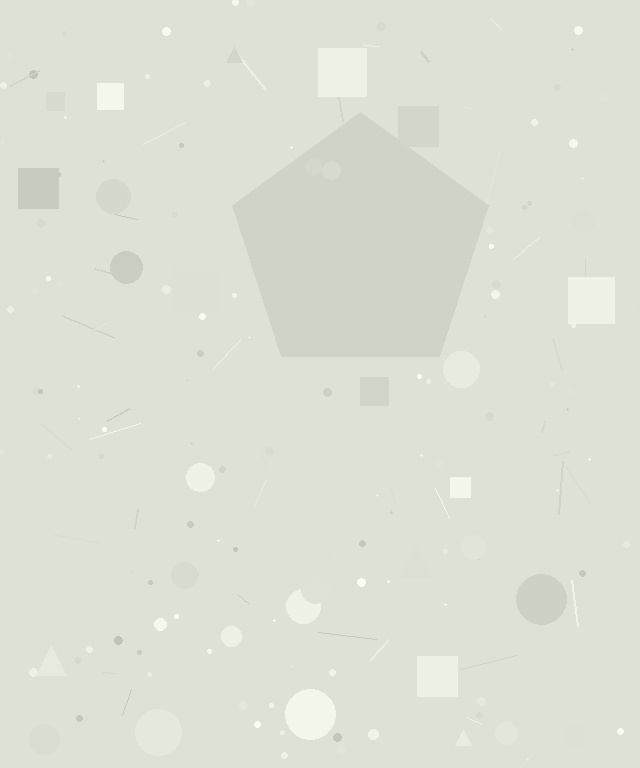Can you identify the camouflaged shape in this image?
The camouflaged shape is a pentagon.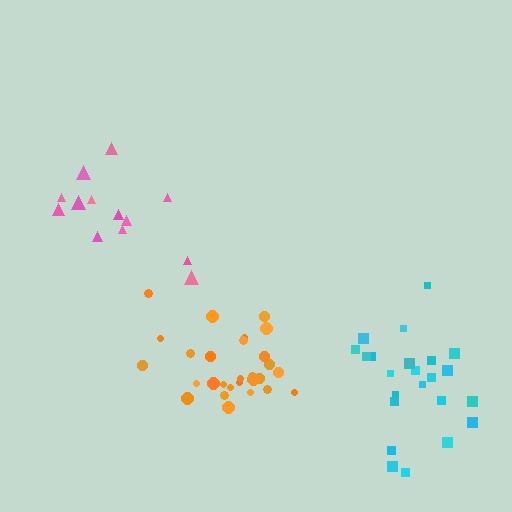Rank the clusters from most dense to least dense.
orange, cyan, pink.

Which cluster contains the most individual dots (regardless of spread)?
Orange (28).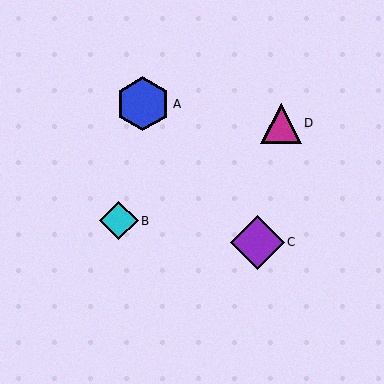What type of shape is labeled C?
Shape C is a purple diamond.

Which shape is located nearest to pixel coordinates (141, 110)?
The blue hexagon (labeled A) at (143, 104) is nearest to that location.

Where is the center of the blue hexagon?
The center of the blue hexagon is at (143, 104).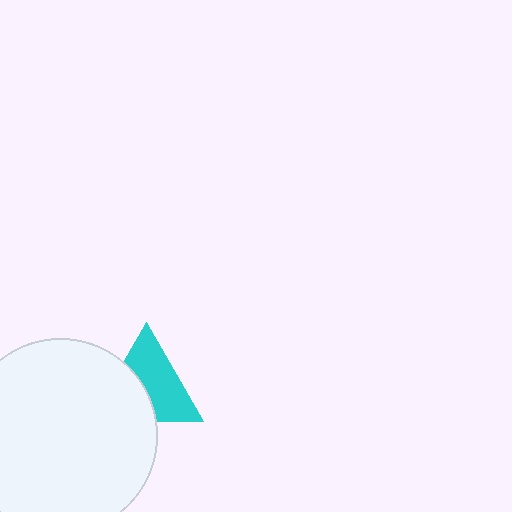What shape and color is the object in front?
The object in front is a white circle.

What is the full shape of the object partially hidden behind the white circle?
The partially hidden object is a cyan triangle.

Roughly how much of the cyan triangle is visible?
About half of it is visible (roughly 59%).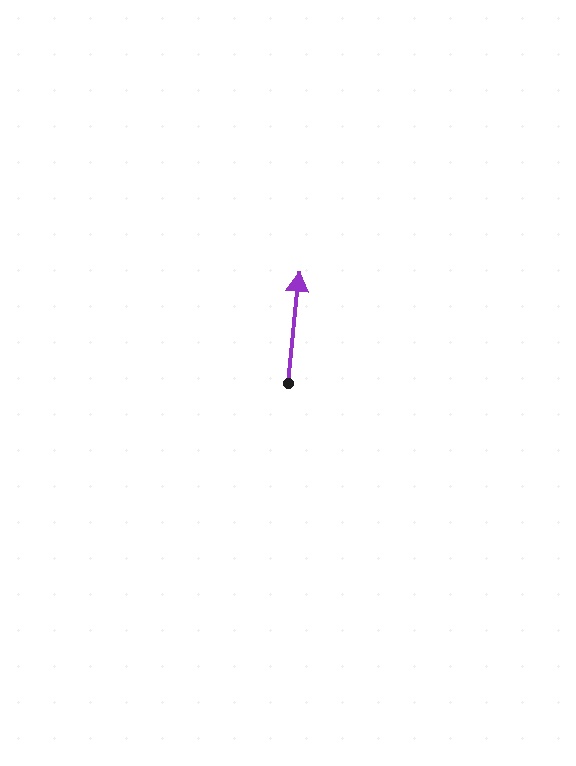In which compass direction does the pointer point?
North.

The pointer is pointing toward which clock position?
Roughly 12 o'clock.